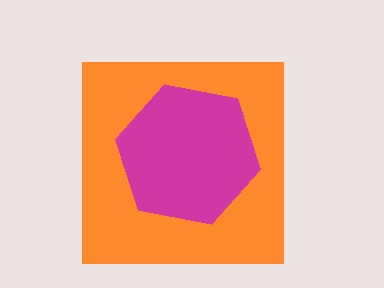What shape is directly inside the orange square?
The magenta hexagon.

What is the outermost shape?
The orange square.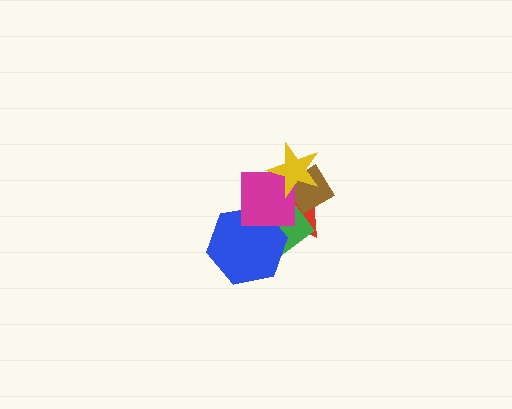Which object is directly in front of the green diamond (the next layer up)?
The blue hexagon is directly in front of the green diamond.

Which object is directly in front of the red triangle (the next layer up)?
The brown diamond is directly in front of the red triangle.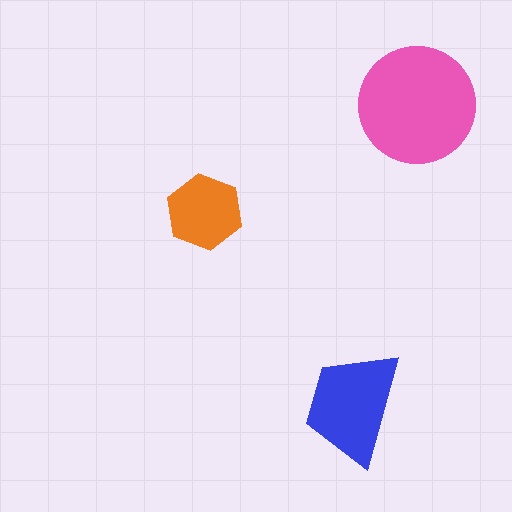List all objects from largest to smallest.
The pink circle, the blue trapezoid, the orange hexagon.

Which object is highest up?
The pink circle is topmost.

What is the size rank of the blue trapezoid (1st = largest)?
2nd.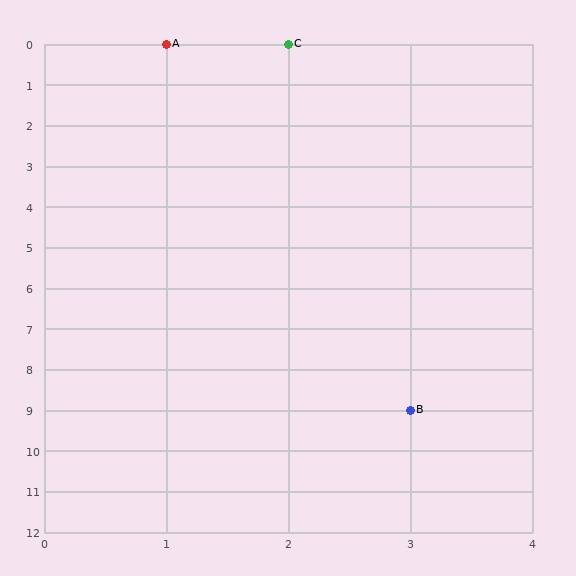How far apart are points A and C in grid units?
Points A and C are 1 column apart.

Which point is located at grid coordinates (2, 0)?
Point C is at (2, 0).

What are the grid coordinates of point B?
Point B is at grid coordinates (3, 9).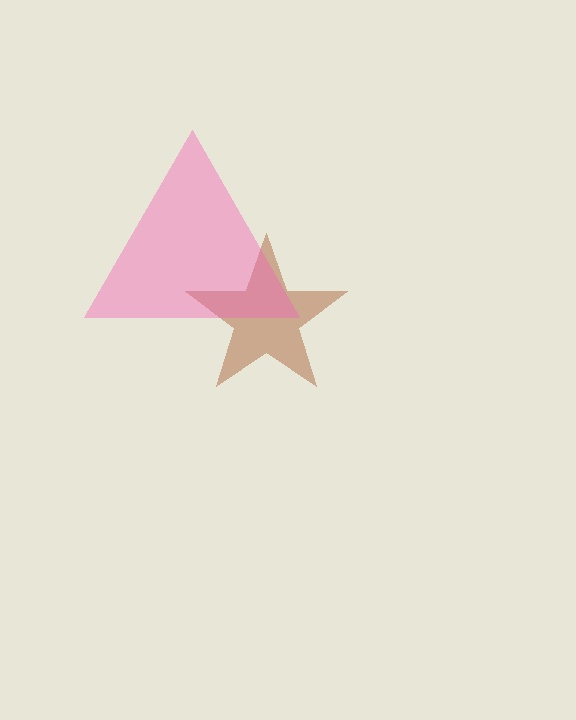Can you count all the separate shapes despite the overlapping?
Yes, there are 2 separate shapes.